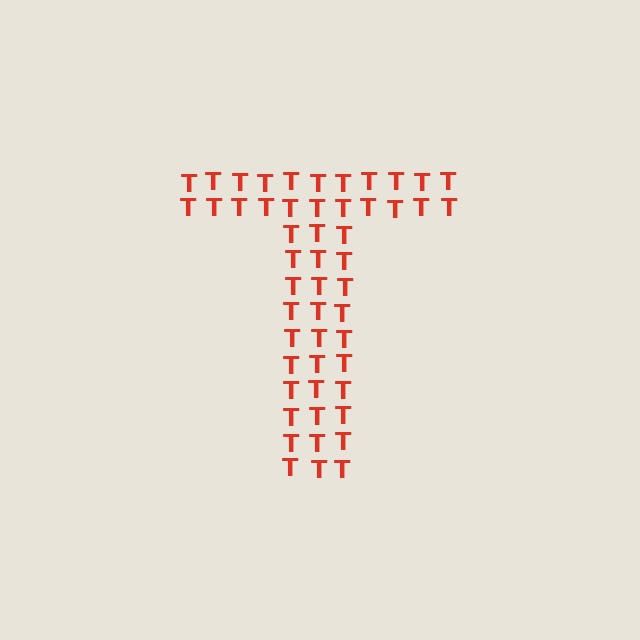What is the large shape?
The large shape is the letter T.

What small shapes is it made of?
It is made of small letter T's.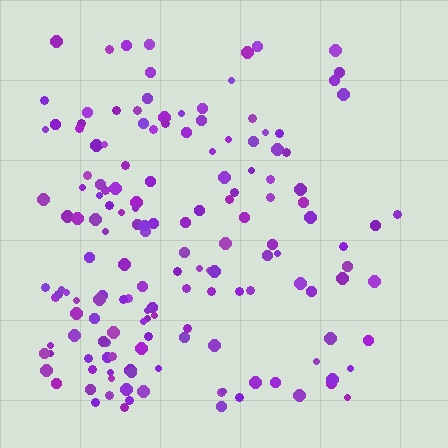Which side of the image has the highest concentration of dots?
The left.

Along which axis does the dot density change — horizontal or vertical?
Horizontal.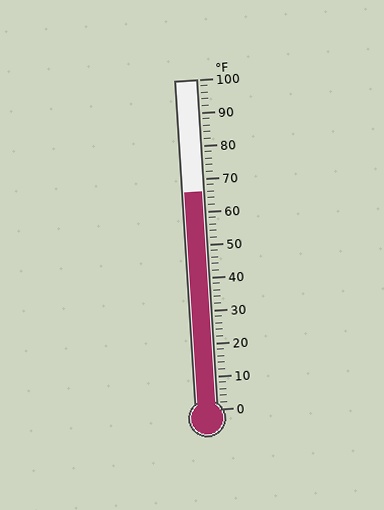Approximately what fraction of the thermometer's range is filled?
The thermometer is filled to approximately 65% of its range.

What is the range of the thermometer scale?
The thermometer scale ranges from 0°F to 100°F.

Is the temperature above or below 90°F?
The temperature is below 90°F.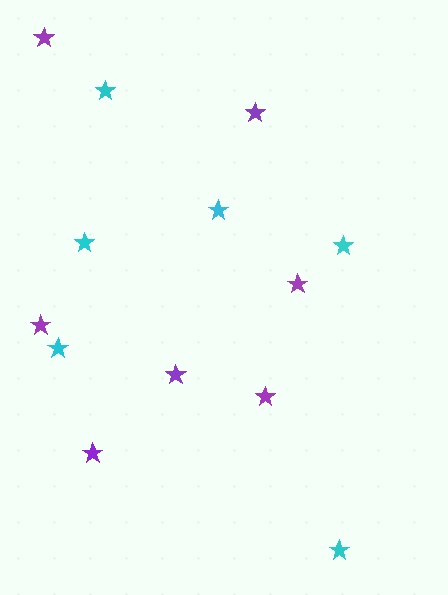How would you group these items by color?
There are 2 groups: one group of purple stars (7) and one group of cyan stars (6).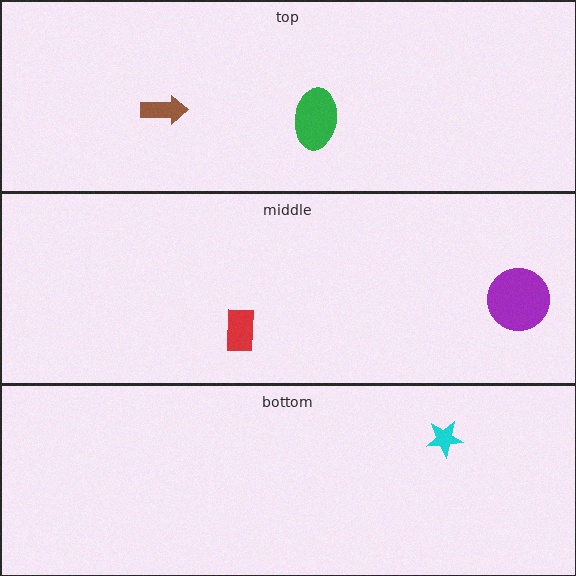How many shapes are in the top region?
2.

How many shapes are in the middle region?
2.